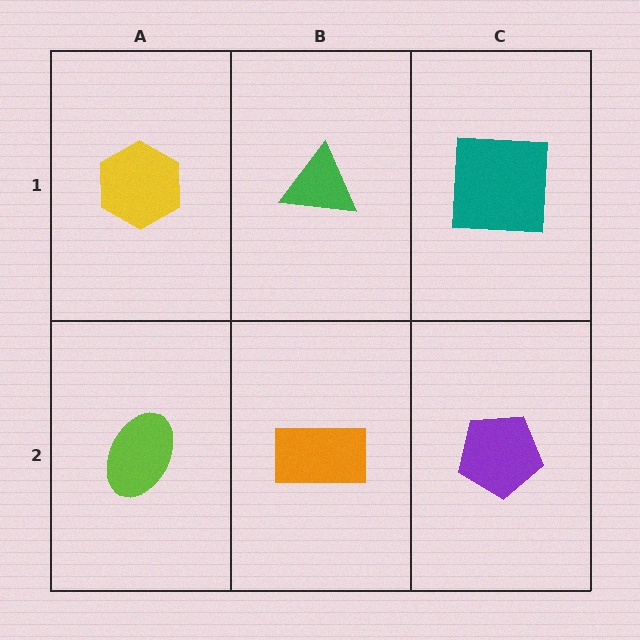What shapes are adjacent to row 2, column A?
A yellow hexagon (row 1, column A), an orange rectangle (row 2, column B).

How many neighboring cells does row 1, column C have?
2.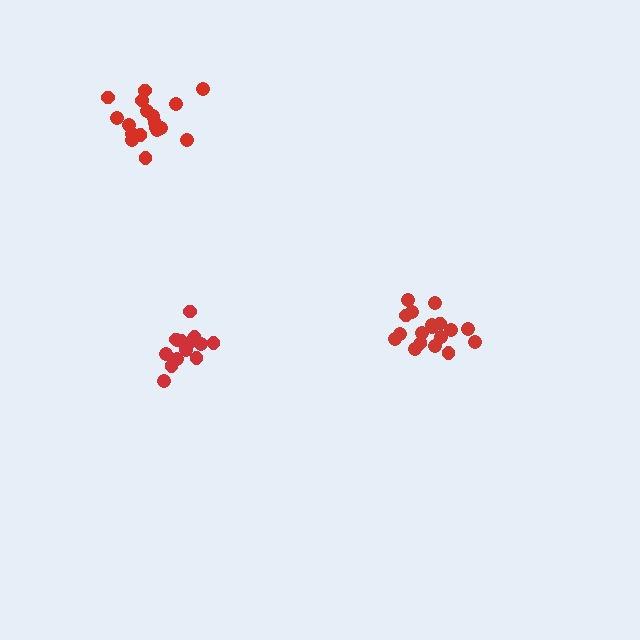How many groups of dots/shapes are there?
There are 3 groups.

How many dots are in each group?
Group 1: 18 dots, Group 2: 18 dots, Group 3: 14 dots (50 total).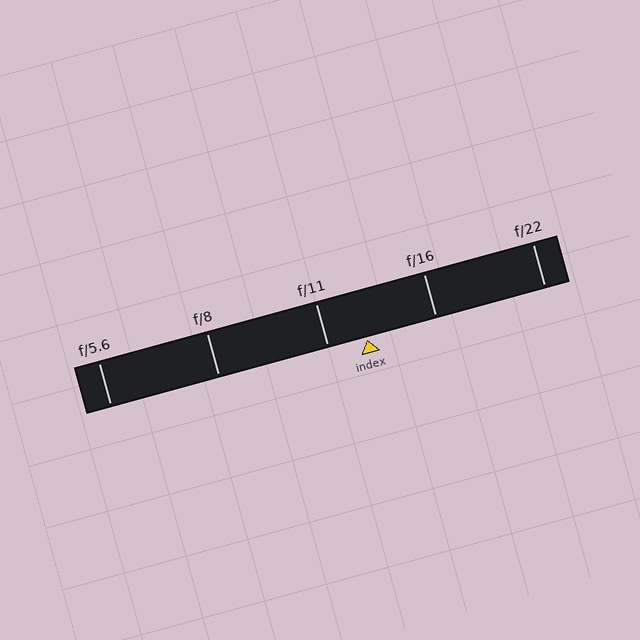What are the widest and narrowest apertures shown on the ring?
The widest aperture shown is f/5.6 and the narrowest is f/22.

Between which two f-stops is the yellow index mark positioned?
The index mark is between f/11 and f/16.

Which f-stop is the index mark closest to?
The index mark is closest to f/11.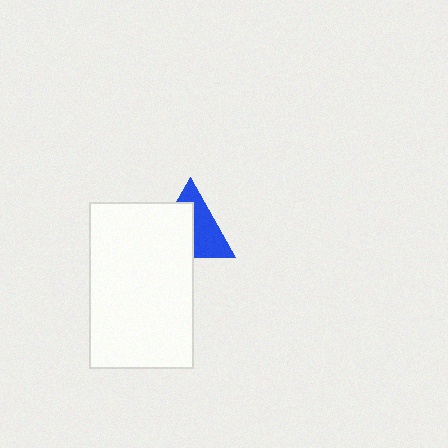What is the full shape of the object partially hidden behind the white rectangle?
The partially hidden object is a blue triangle.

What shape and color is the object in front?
The object in front is a white rectangle.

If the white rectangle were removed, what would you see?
You would see the complete blue triangle.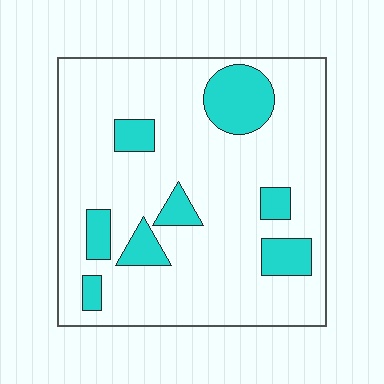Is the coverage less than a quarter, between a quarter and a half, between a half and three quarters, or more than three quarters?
Less than a quarter.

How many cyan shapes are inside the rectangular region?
8.